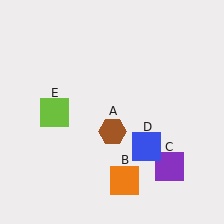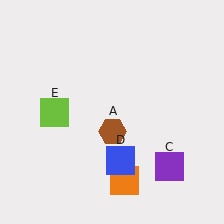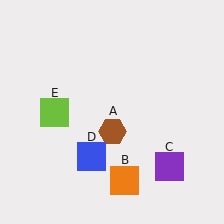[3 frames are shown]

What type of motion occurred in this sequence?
The blue square (object D) rotated clockwise around the center of the scene.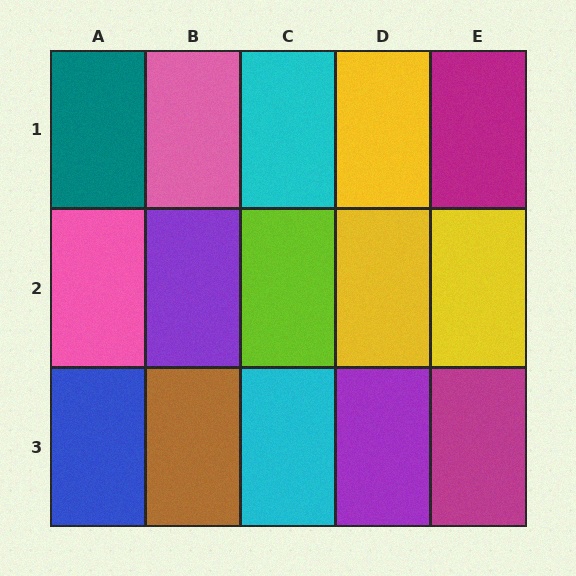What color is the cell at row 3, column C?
Cyan.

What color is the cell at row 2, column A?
Pink.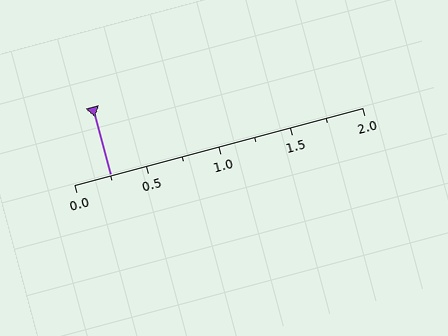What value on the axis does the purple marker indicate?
The marker indicates approximately 0.25.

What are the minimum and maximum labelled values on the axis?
The axis runs from 0.0 to 2.0.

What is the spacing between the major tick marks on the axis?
The major ticks are spaced 0.5 apart.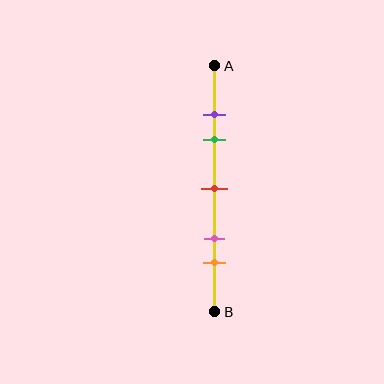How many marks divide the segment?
There are 5 marks dividing the segment.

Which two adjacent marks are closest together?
The purple and green marks are the closest adjacent pair.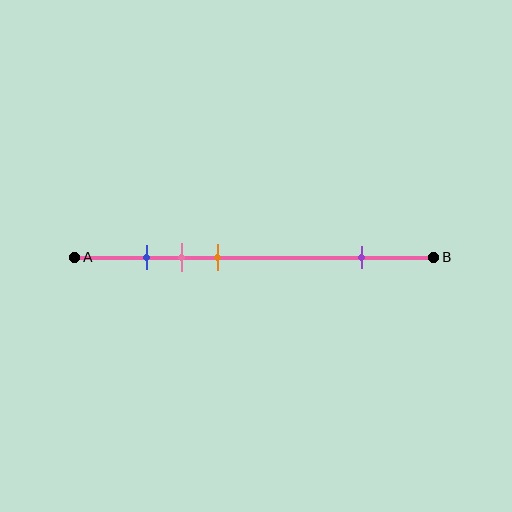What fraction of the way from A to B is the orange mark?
The orange mark is approximately 40% (0.4) of the way from A to B.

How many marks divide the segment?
There are 4 marks dividing the segment.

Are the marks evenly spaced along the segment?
No, the marks are not evenly spaced.